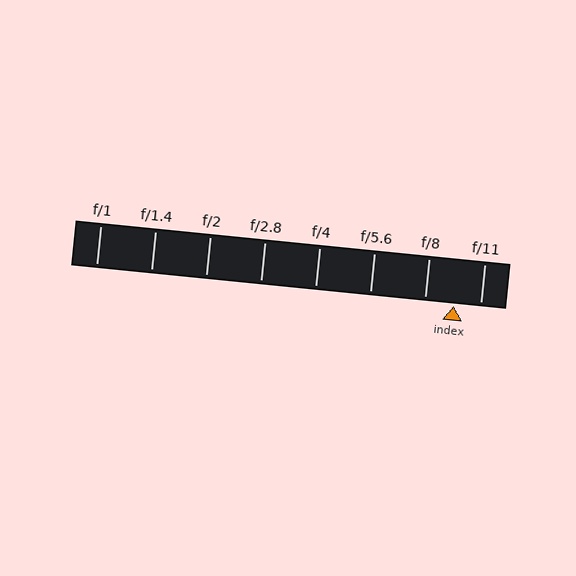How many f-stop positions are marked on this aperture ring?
There are 8 f-stop positions marked.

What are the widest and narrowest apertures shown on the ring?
The widest aperture shown is f/1 and the narrowest is f/11.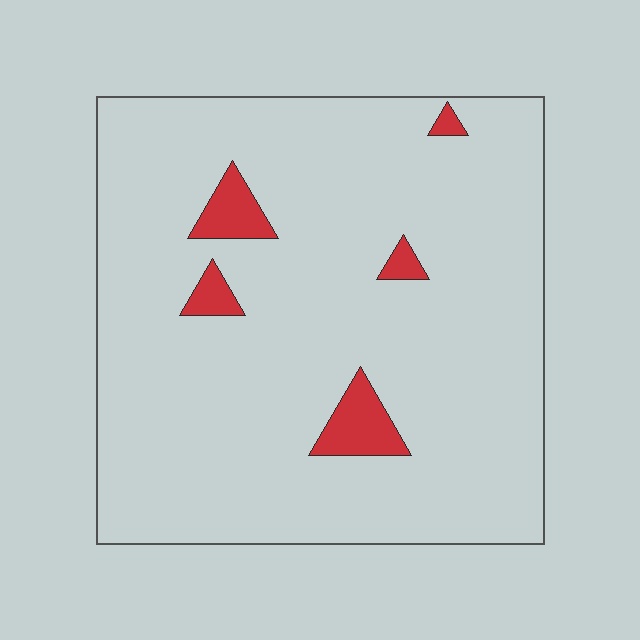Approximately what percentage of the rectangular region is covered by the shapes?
Approximately 5%.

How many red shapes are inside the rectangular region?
5.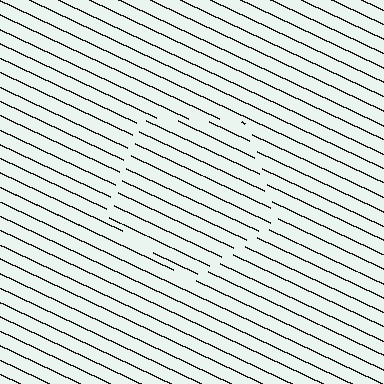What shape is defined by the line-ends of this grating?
An illusory pentagon. The interior of the shape contains the same grating, shifted by half a period — the contour is defined by the phase discontinuity where line-ends from the inner and outer gratings abut.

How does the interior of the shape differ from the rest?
The interior of the shape contains the same grating, shifted by half a period — the contour is defined by the phase discontinuity where line-ends from the inner and outer gratings abut.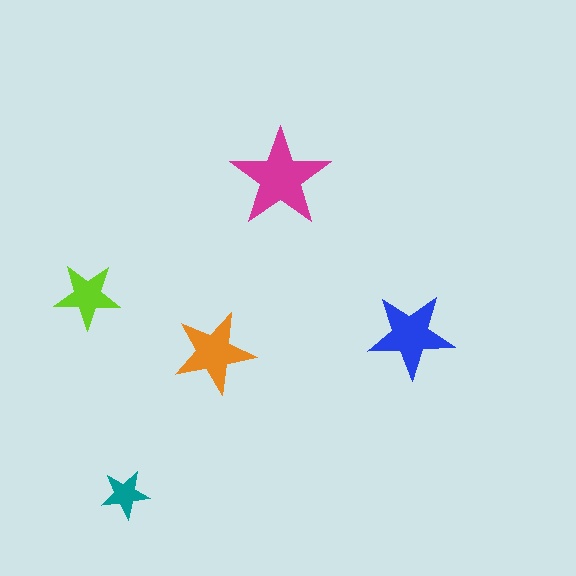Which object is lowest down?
The teal star is bottommost.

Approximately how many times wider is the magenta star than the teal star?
About 2 times wider.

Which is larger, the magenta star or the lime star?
The magenta one.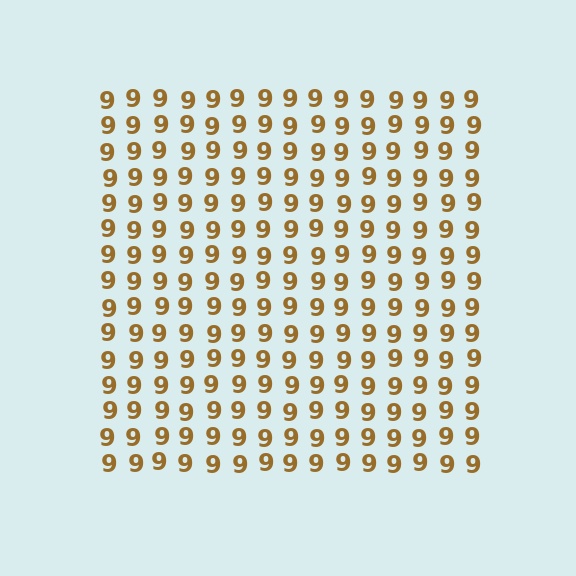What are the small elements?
The small elements are digit 9's.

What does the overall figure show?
The overall figure shows a square.